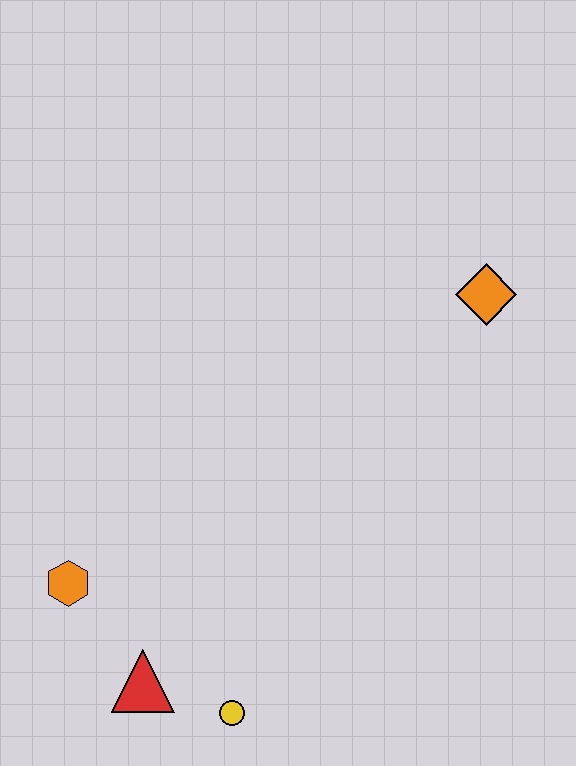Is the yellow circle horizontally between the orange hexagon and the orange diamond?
Yes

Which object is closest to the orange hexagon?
The red triangle is closest to the orange hexagon.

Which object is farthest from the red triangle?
The orange diamond is farthest from the red triangle.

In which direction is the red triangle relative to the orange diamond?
The red triangle is below the orange diamond.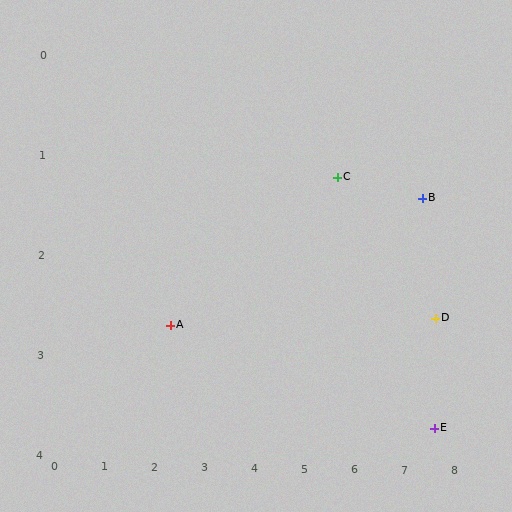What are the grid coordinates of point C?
Point C is at approximately (5.6, 1.2).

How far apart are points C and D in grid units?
Points C and D are about 2.4 grid units apart.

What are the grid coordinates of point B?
Point B is at approximately (7.3, 1.4).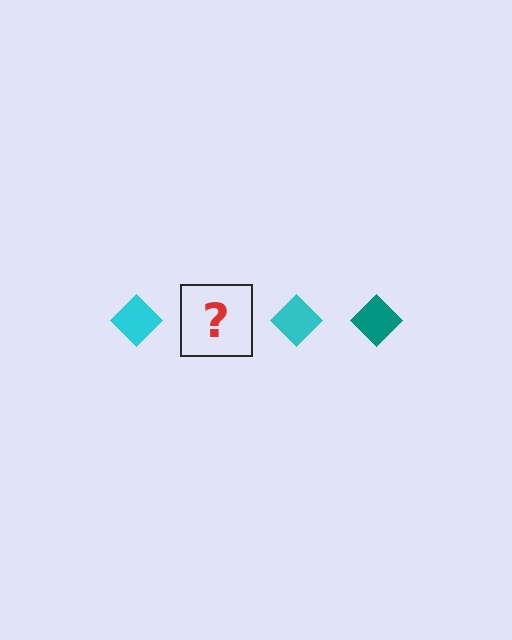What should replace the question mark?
The question mark should be replaced with a teal diamond.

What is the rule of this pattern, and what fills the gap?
The rule is that the pattern cycles through cyan, teal diamonds. The gap should be filled with a teal diamond.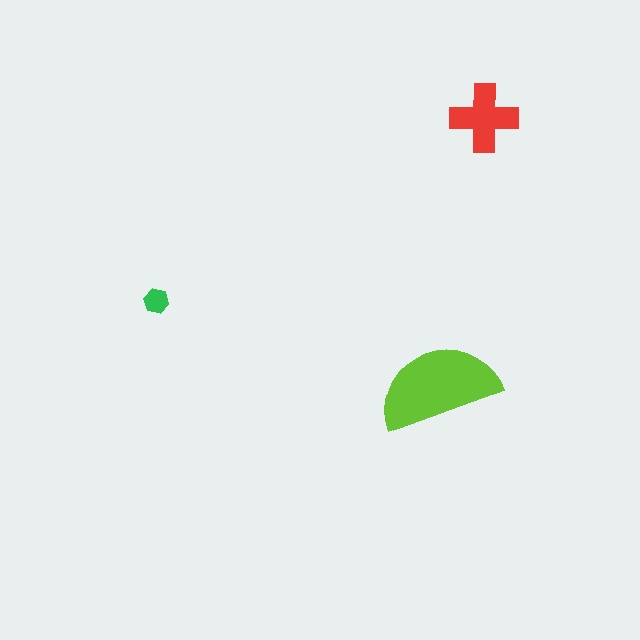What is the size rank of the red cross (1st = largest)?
2nd.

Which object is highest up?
The red cross is topmost.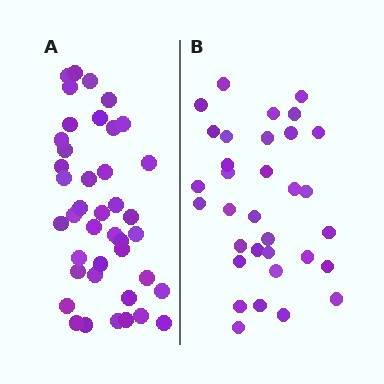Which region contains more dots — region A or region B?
Region A (the left region) has more dots.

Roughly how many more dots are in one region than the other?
Region A has roughly 8 or so more dots than region B.